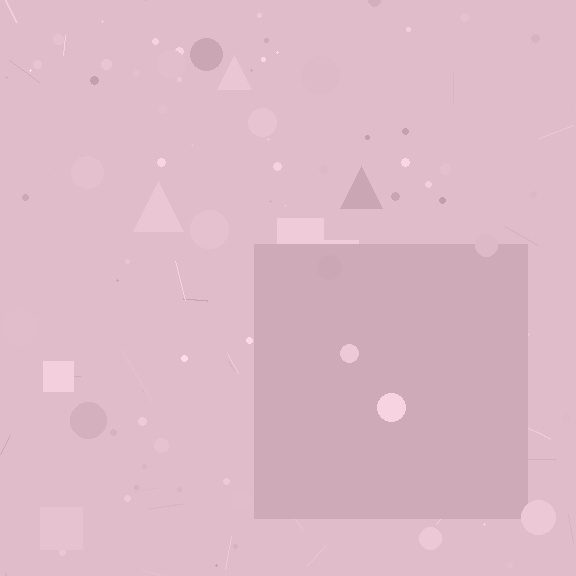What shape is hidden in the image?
A square is hidden in the image.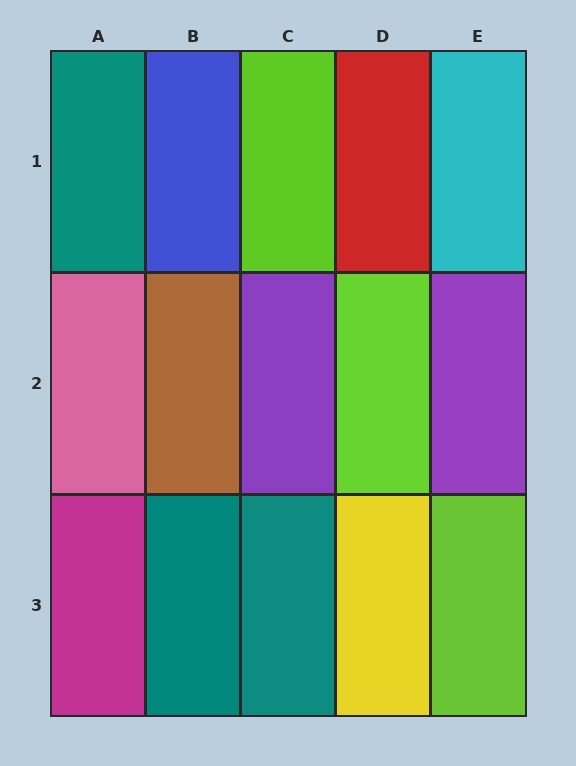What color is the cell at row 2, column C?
Purple.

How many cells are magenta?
1 cell is magenta.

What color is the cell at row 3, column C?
Teal.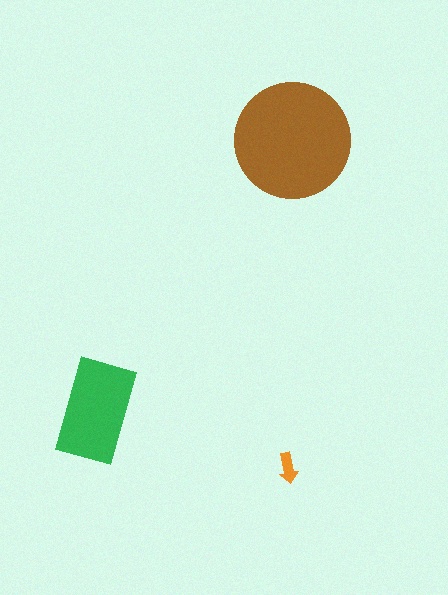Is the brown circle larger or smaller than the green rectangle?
Larger.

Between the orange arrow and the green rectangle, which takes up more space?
The green rectangle.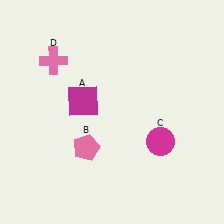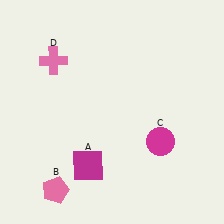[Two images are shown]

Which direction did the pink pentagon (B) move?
The pink pentagon (B) moved down.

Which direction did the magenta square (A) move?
The magenta square (A) moved down.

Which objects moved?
The objects that moved are: the magenta square (A), the pink pentagon (B).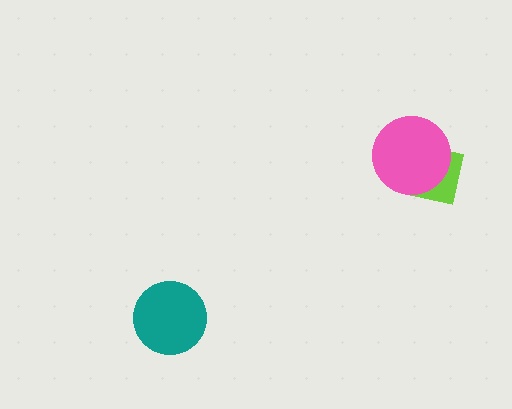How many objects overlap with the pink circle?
1 object overlaps with the pink circle.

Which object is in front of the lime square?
The pink circle is in front of the lime square.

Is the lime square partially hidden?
Yes, it is partially covered by another shape.